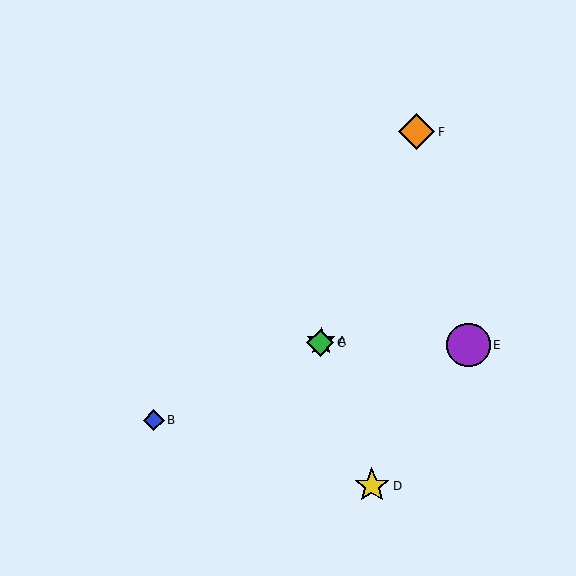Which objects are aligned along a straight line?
Objects A, C, F are aligned along a straight line.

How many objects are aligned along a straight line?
3 objects (A, C, F) are aligned along a straight line.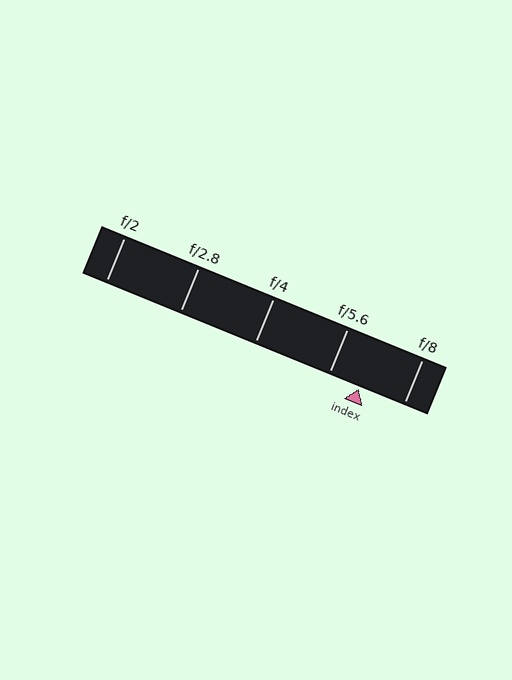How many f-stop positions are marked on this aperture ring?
There are 5 f-stop positions marked.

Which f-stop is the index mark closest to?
The index mark is closest to f/5.6.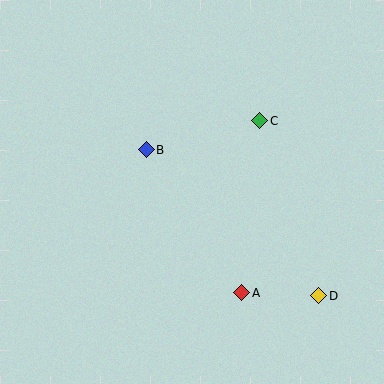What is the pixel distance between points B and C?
The distance between B and C is 117 pixels.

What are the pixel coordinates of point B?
Point B is at (146, 150).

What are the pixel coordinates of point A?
Point A is at (242, 293).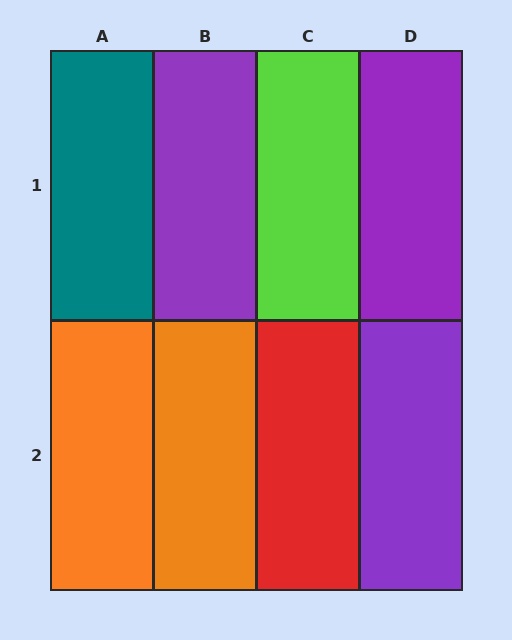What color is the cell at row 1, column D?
Purple.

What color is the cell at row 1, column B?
Purple.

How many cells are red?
1 cell is red.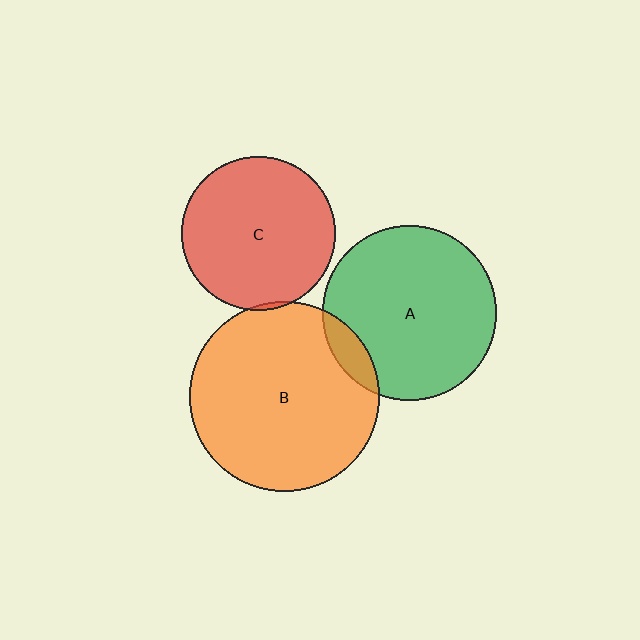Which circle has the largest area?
Circle B (orange).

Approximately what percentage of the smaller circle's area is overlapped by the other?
Approximately 5%.